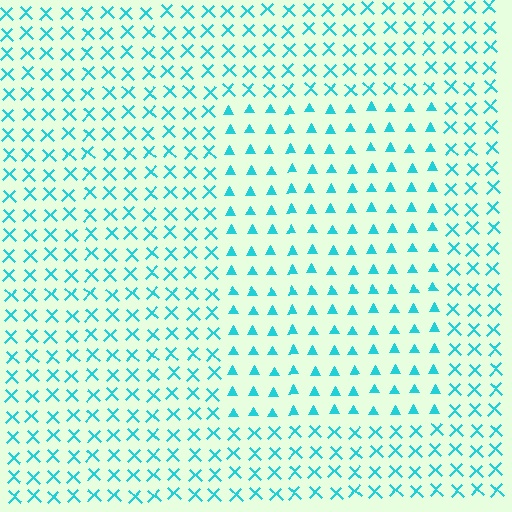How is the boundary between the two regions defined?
The boundary is defined by a change in element shape: triangles inside vs. X marks outside. All elements share the same color and spacing.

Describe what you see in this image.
The image is filled with small cyan elements arranged in a uniform grid. A rectangle-shaped region contains triangles, while the surrounding area contains X marks. The boundary is defined purely by the change in element shape.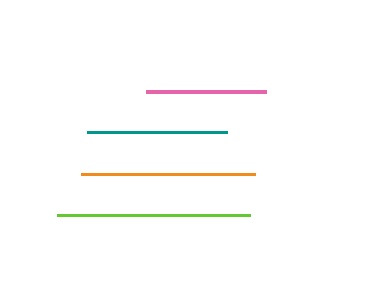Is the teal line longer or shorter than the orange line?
The orange line is longer than the teal line.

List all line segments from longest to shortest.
From longest to shortest: lime, orange, teal, pink.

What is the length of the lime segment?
The lime segment is approximately 192 pixels long.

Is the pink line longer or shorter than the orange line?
The orange line is longer than the pink line.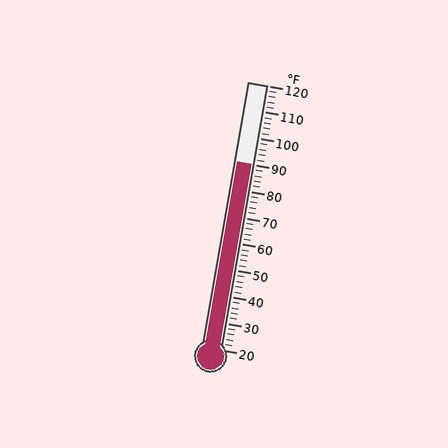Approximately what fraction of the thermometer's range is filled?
The thermometer is filled to approximately 70% of its range.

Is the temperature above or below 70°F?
The temperature is above 70°F.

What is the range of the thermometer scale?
The thermometer scale ranges from 20°F to 120°F.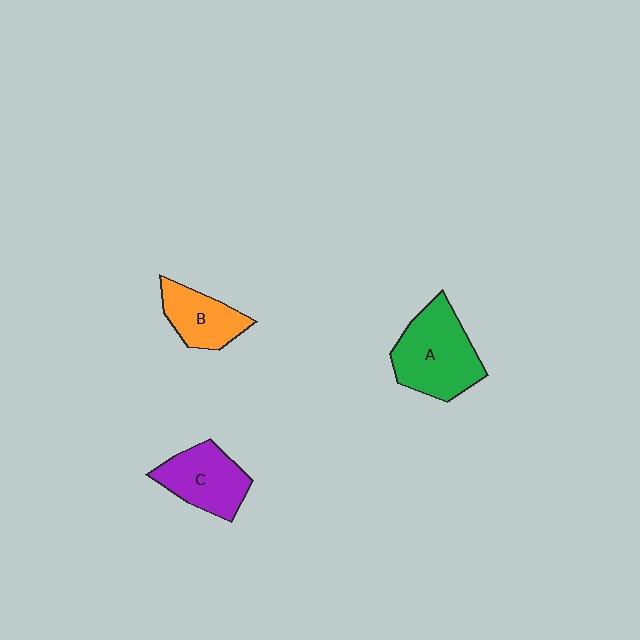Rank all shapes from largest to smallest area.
From largest to smallest: A (green), C (purple), B (orange).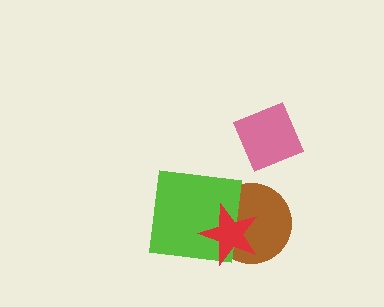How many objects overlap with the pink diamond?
0 objects overlap with the pink diamond.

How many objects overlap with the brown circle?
2 objects overlap with the brown circle.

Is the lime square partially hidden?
Yes, it is partially covered by another shape.